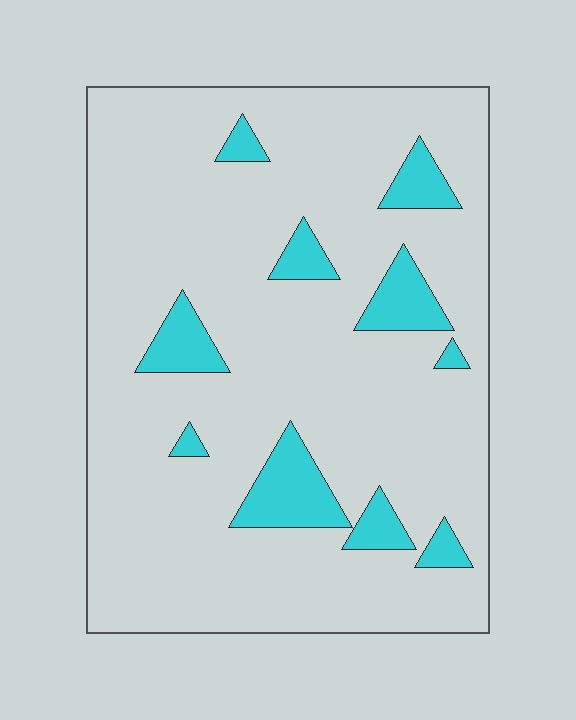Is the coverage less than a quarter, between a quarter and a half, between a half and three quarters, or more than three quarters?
Less than a quarter.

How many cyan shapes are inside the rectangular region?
10.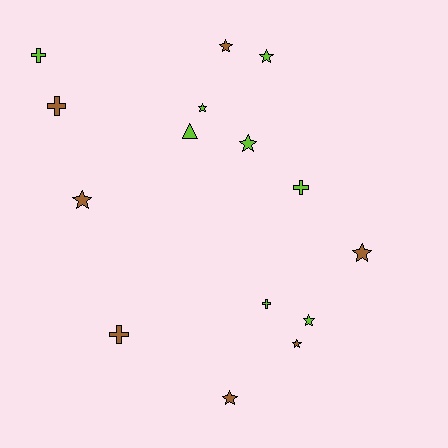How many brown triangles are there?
There are no brown triangles.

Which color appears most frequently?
Lime, with 8 objects.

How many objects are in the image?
There are 15 objects.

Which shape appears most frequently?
Star, with 9 objects.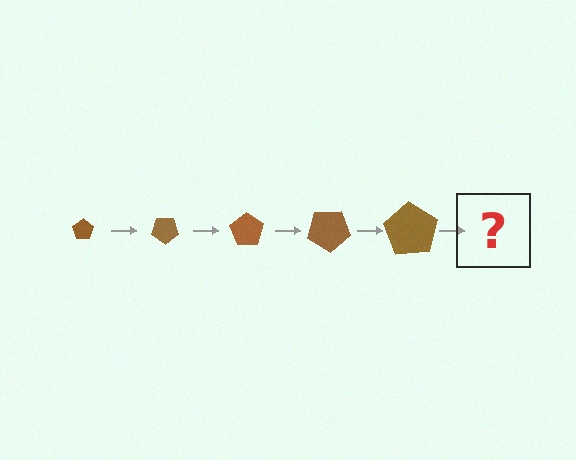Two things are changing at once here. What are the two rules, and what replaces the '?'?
The two rules are that the pentagon grows larger each step and it rotates 35 degrees each step. The '?' should be a pentagon, larger than the previous one and rotated 175 degrees from the start.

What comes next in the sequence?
The next element should be a pentagon, larger than the previous one and rotated 175 degrees from the start.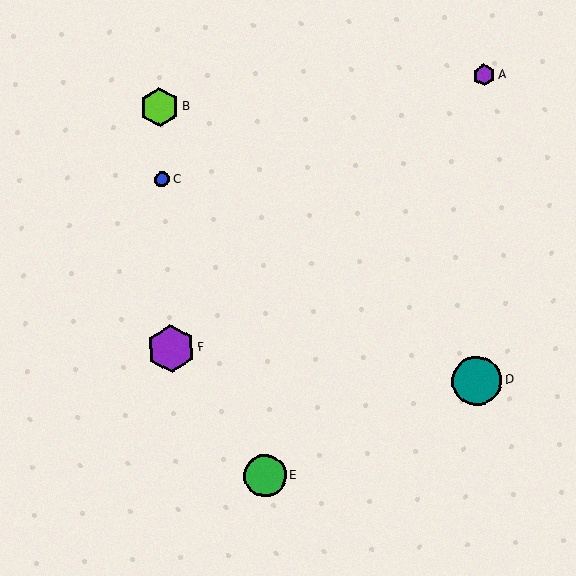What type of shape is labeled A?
Shape A is a purple hexagon.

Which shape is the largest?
The teal circle (labeled D) is the largest.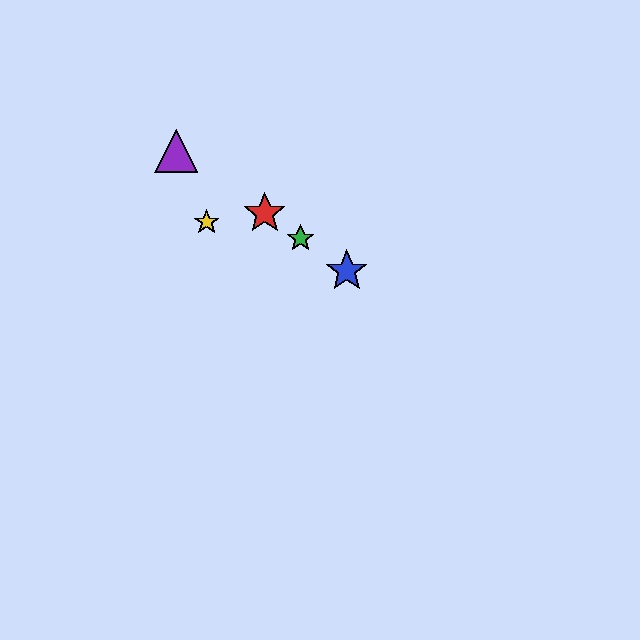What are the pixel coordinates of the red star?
The red star is at (265, 213).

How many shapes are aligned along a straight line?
4 shapes (the red star, the blue star, the green star, the purple triangle) are aligned along a straight line.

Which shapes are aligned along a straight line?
The red star, the blue star, the green star, the purple triangle are aligned along a straight line.